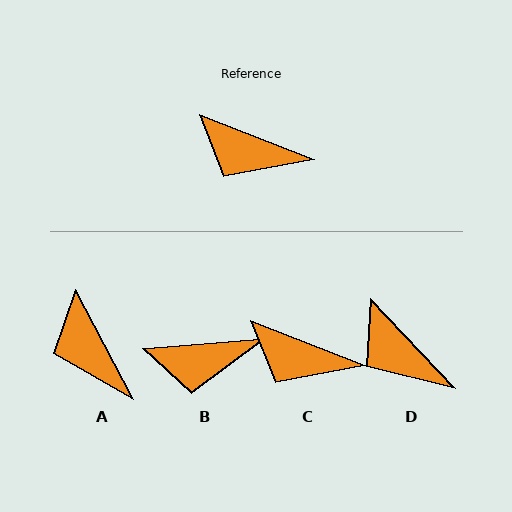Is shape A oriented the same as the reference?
No, it is off by about 41 degrees.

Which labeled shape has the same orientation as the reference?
C.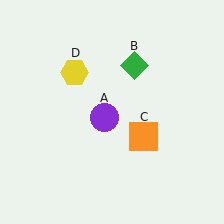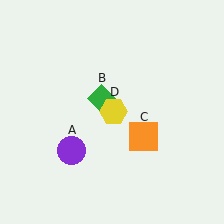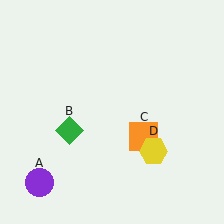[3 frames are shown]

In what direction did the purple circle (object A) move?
The purple circle (object A) moved down and to the left.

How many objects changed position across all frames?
3 objects changed position: purple circle (object A), green diamond (object B), yellow hexagon (object D).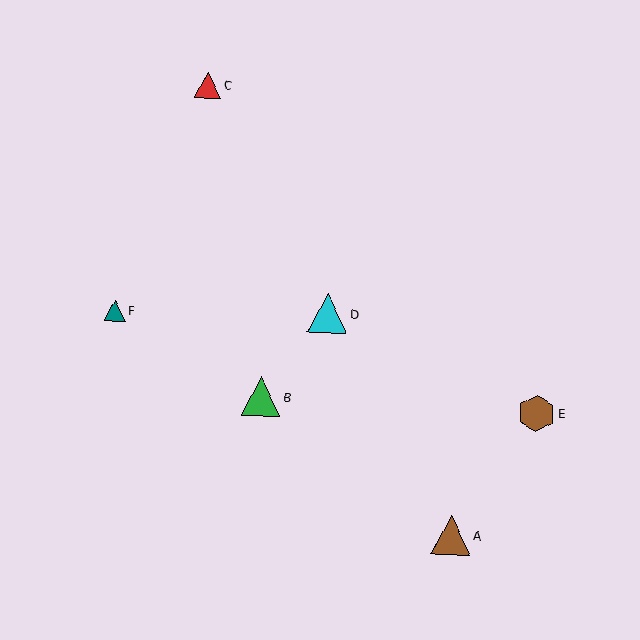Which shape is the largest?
The cyan triangle (labeled D) is the largest.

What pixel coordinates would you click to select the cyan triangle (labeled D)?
Click at (328, 314) to select the cyan triangle D.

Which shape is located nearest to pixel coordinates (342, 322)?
The cyan triangle (labeled D) at (328, 314) is nearest to that location.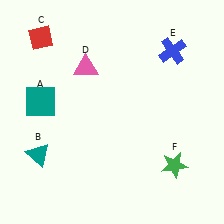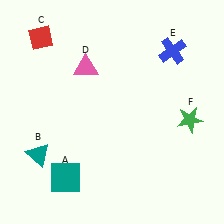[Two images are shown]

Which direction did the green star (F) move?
The green star (F) moved up.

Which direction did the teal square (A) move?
The teal square (A) moved down.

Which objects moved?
The objects that moved are: the teal square (A), the green star (F).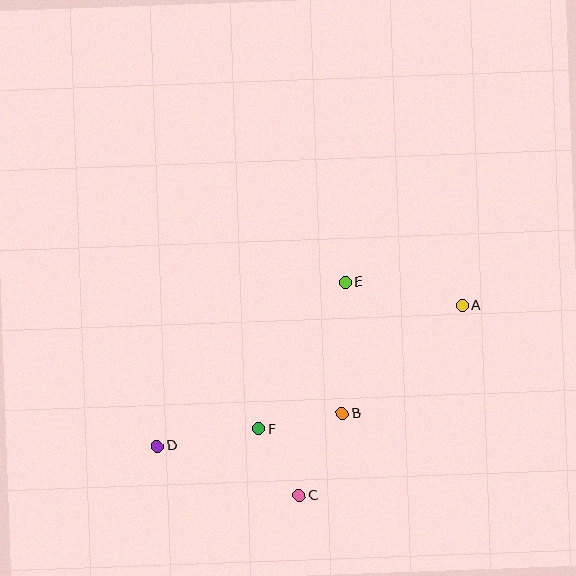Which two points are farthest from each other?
Points A and D are farthest from each other.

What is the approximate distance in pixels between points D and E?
The distance between D and E is approximately 249 pixels.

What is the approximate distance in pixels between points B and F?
The distance between B and F is approximately 85 pixels.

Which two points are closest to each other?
Points C and F are closest to each other.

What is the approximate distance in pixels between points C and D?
The distance between C and D is approximately 150 pixels.